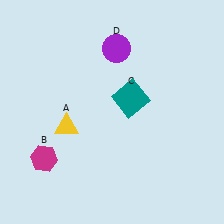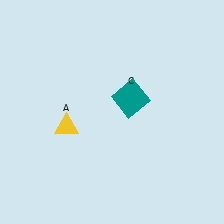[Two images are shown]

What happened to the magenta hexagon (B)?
The magenta hexagon (B) was removed in Image 2. It was in the bottom-left area of Image 1.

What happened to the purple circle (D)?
The purple circle (D) was removed in Image 2. It was in the top-right area of Image 1.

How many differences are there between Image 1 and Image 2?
There are 2 differences between the two images.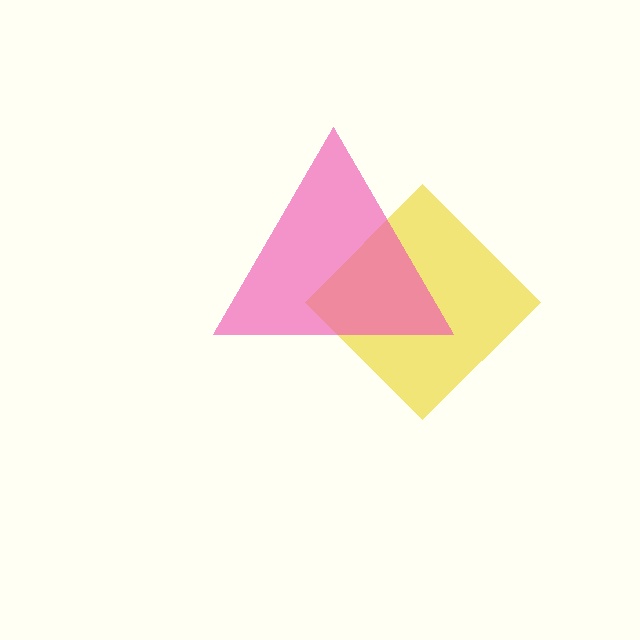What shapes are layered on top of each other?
The layered shapes are: a yellow diamond, a pink triangle.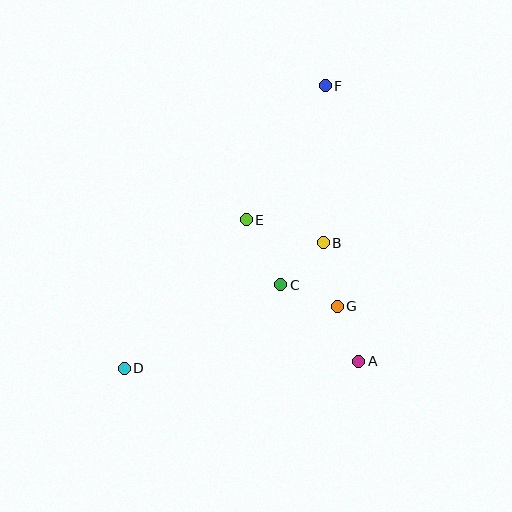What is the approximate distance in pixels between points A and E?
The distance between A and E is approximately 181 pixels.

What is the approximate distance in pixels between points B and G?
The distance between B and G is approximately 65 pixels.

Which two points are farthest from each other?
Points D and F are farthest from each other.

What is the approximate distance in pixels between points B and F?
The distance between B and F is approximately 157 pixels.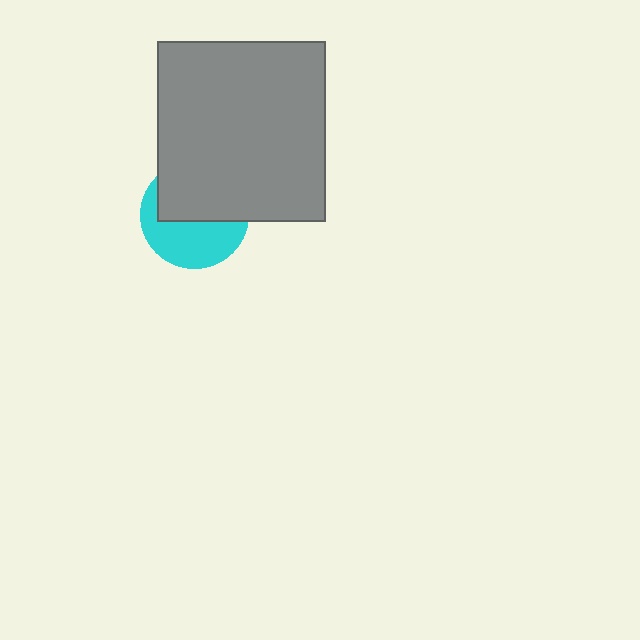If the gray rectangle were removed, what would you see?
You would see the complete cyan circle.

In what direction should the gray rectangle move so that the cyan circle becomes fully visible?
The gray rectangle should move up. That is the shortest direction to clear the overlap and leave the cyan circle fully visible.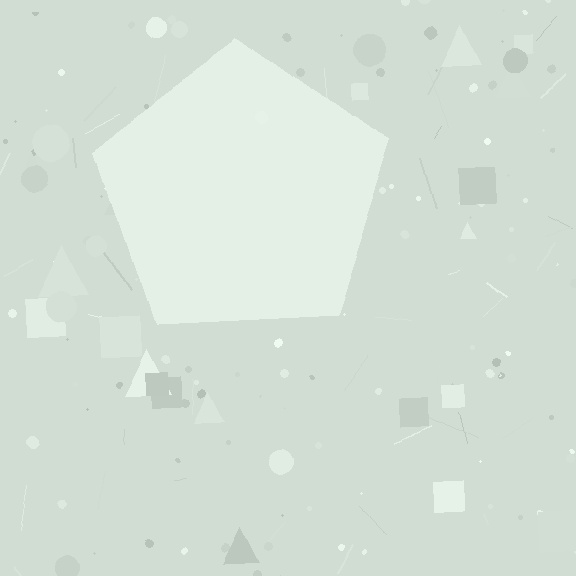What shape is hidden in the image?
A pentagon is hidden in the image.